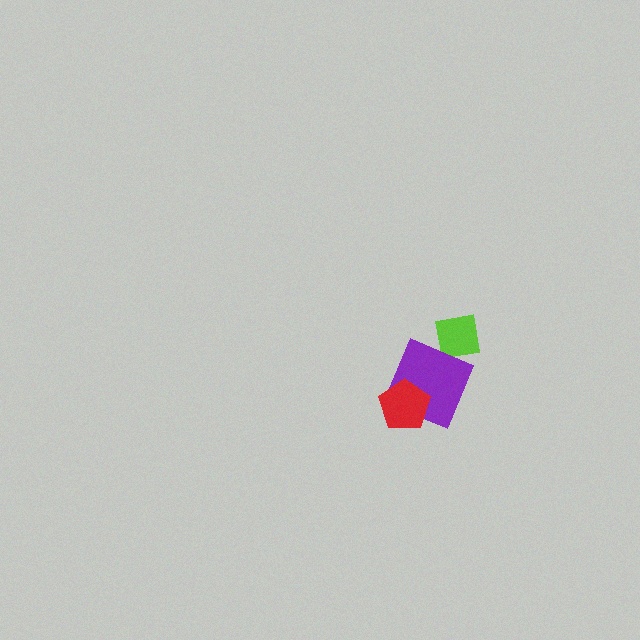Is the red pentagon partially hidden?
No, no other shape covers it.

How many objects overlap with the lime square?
1 object overlaps with the lime square.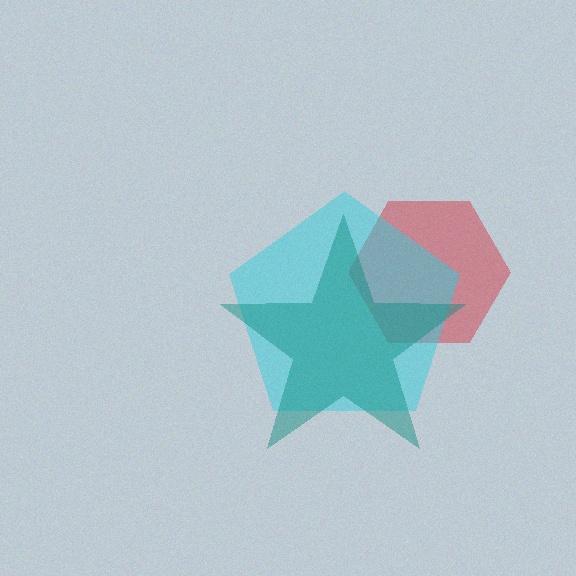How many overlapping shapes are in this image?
There are 3 overlapping shapes in the image.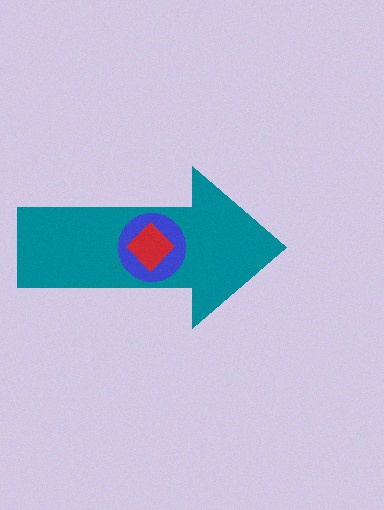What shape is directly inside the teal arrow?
The blue circle.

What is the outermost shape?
The teal arrow.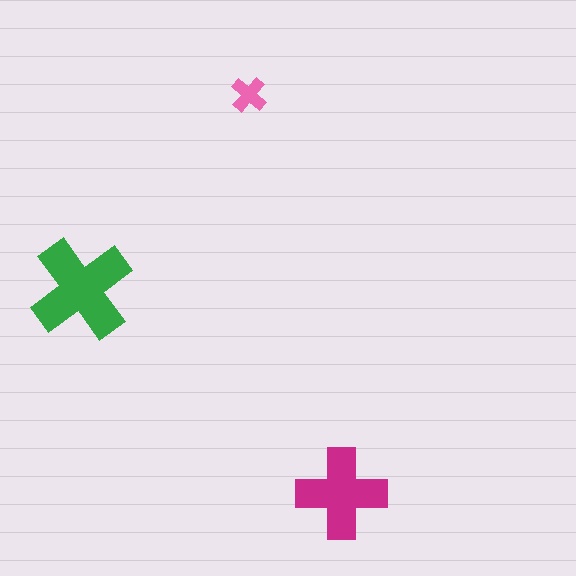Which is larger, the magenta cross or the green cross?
The green one.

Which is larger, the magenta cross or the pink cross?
The magenta one.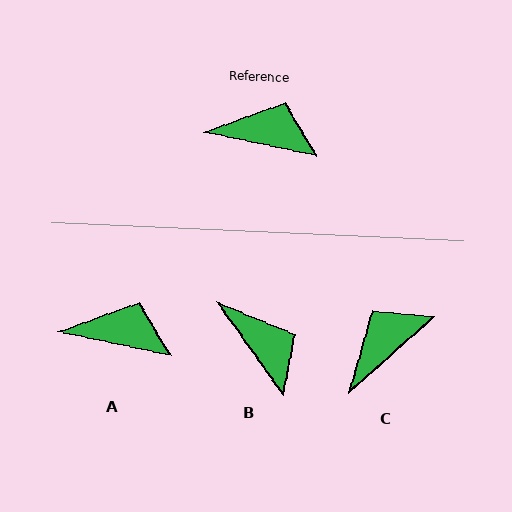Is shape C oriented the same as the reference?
No, it is off by about 55 degrees.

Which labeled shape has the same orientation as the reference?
A.